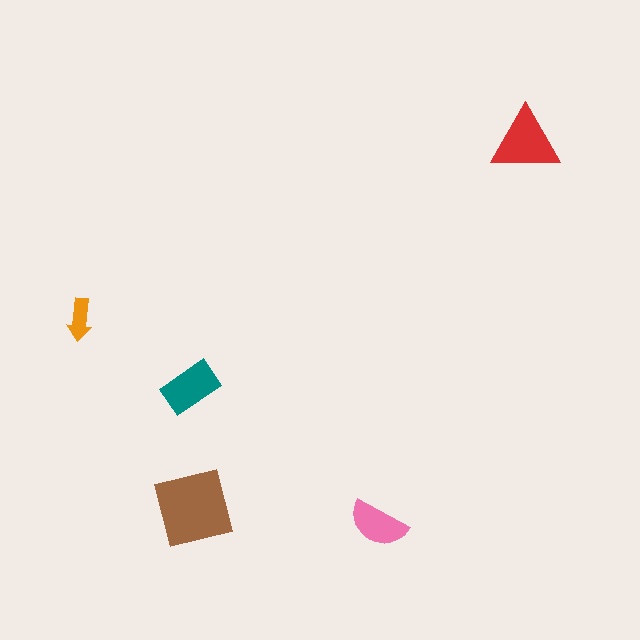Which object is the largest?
The brown square.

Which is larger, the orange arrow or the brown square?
The brown square.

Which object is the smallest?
The orange arrow.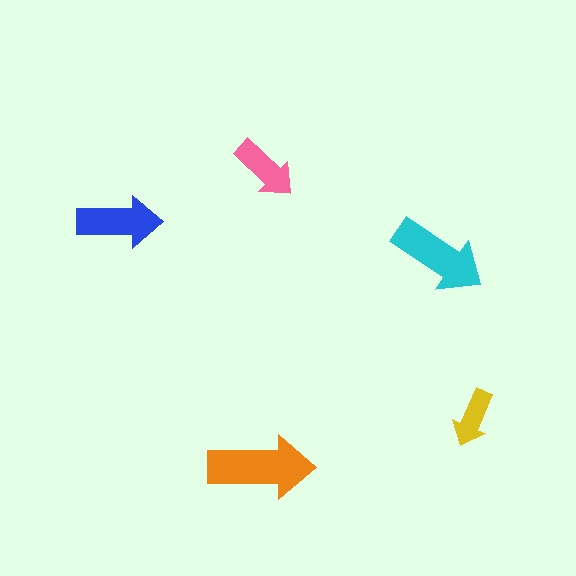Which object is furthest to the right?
The yellow arrow is rightmost.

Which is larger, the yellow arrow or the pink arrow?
The pink one.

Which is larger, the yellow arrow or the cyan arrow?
The cyan one.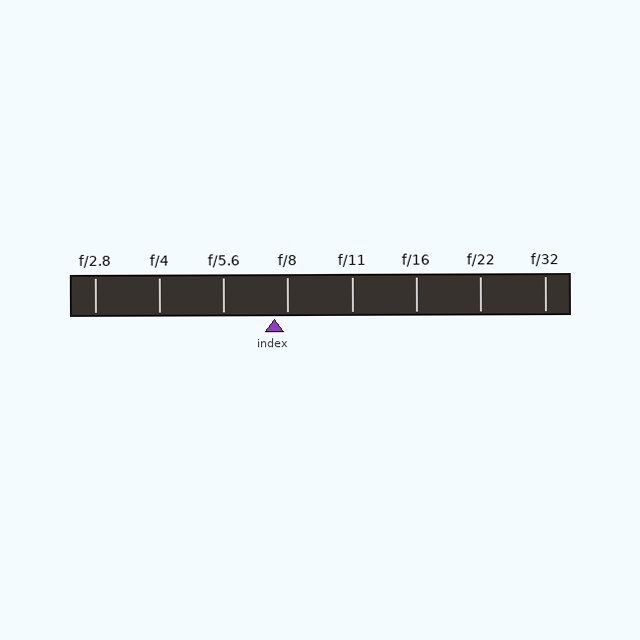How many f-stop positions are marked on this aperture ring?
There are 8 f-stop positions marked.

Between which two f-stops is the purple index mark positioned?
The index mark is between f/5.6 and f/8.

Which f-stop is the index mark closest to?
The index mark is closest to f/8.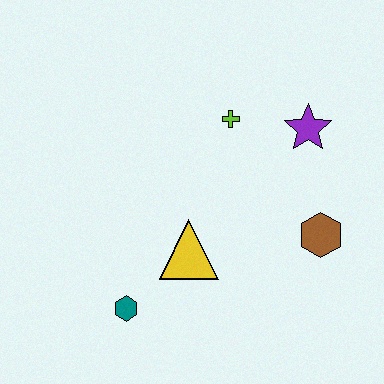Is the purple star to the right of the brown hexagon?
No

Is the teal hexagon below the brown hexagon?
Yes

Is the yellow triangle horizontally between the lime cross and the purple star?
No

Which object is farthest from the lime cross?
The teal hexagon is farthest from the lime cross.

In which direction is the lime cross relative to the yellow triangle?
The lime cross is above the yellow triangle.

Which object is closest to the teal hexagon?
The yellow triangle is closest to the teal hexagon.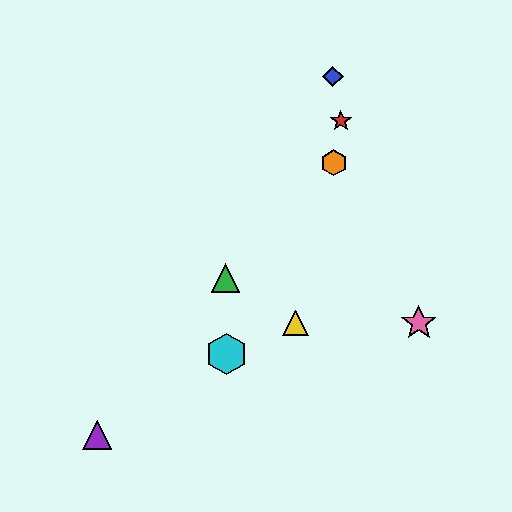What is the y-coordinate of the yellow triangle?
The yellow triangle is at y≈323.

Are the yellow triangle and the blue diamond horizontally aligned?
No, the yellow triangle is at y≈323 and the blue diamond is at y≈77.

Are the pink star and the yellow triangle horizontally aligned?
Yes, both are at y≈323.